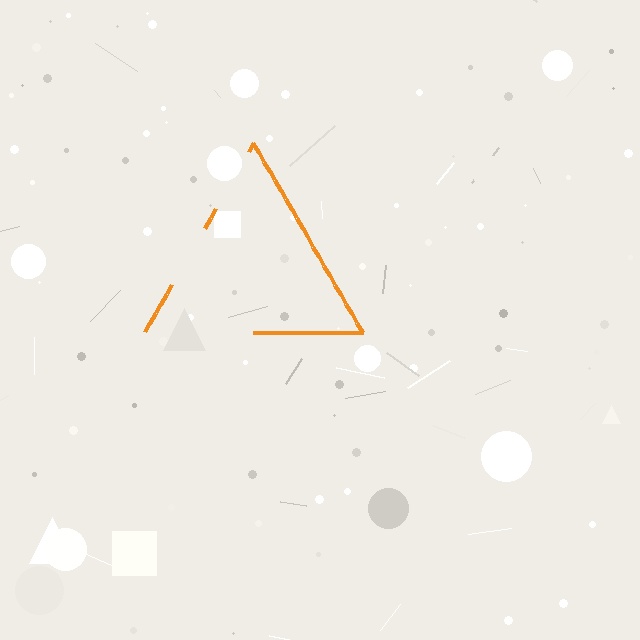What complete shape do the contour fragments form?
The contour fragments form a triangle.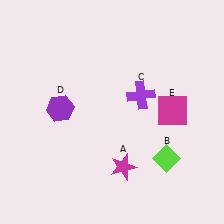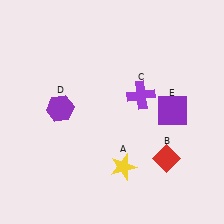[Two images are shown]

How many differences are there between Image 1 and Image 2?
There are 3 differences between the two images.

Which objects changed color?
A changed from magenta to yellow. B changed from lime to red. E changed from magenta to purple.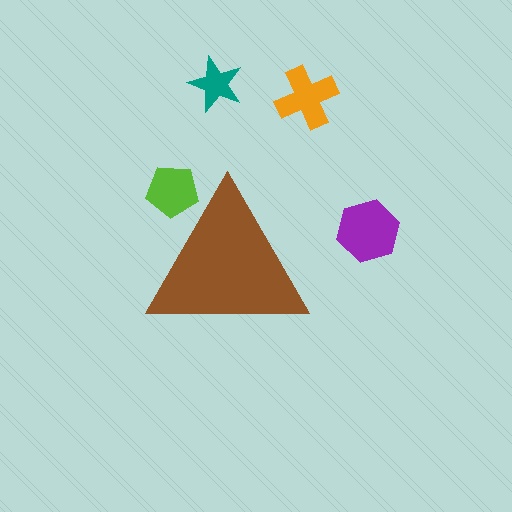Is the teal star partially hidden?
No, the teal star is fully visible.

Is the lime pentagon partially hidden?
Yes, the lime pentagon is partially hidden behind the brown triangle.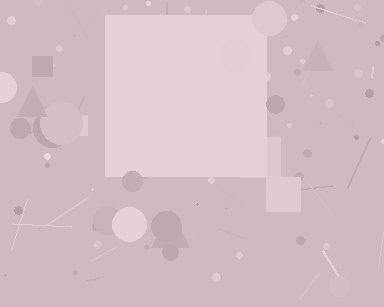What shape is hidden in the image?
A square is hidden in the image.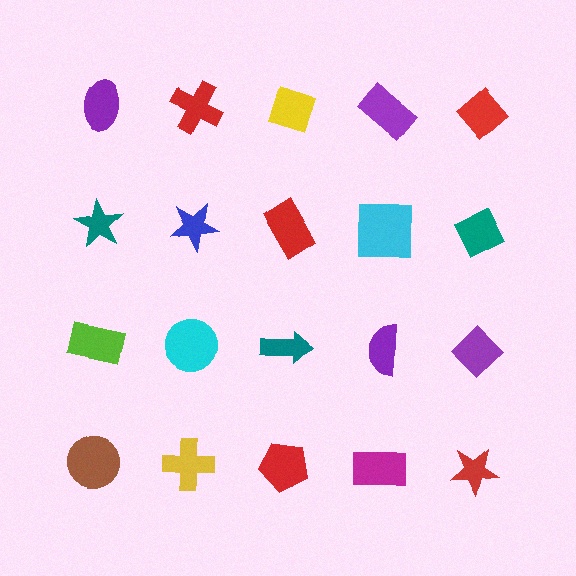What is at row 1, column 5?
A red diamond.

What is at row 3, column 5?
A purple diamond.